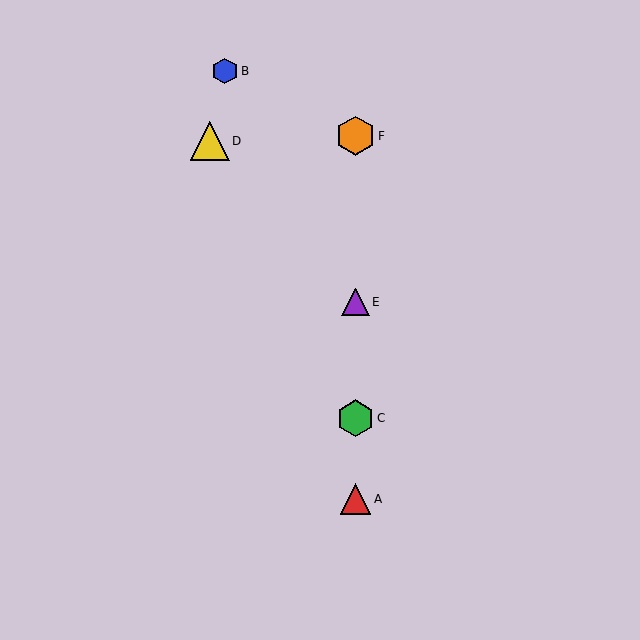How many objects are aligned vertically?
4 objects (A, C, E, F) are aligned vertically.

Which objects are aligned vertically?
Objects A, C, E, F are aligned vertically.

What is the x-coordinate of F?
Object F is at x≈355.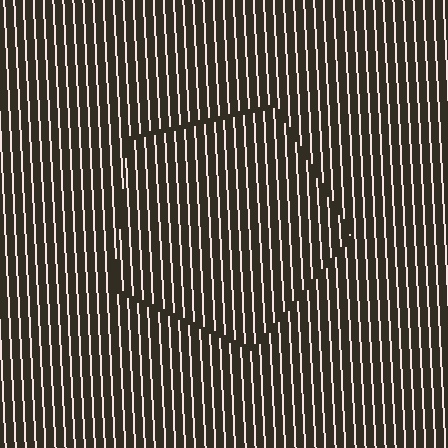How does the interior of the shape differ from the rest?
The interior of the shape contains the same grating, shifted by half a period — the contour is defined by the phase discontinuity where line-ends from the inner and outer gratings abut.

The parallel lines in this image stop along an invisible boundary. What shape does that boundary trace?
An illusory pentagon. The interior of the shape contains the same grating, shifted by half a period — the contour is defined by the phase discontinuity where line-ends from the inner and outer gratings abut.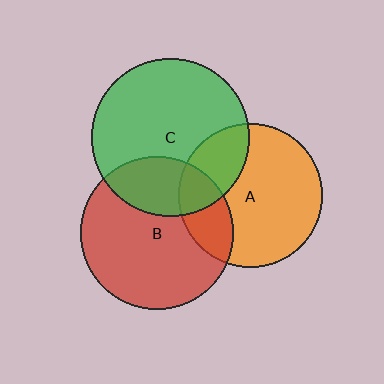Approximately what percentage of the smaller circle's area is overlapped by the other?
Approximately 20%.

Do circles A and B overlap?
Yes.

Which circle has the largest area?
Circle C (green).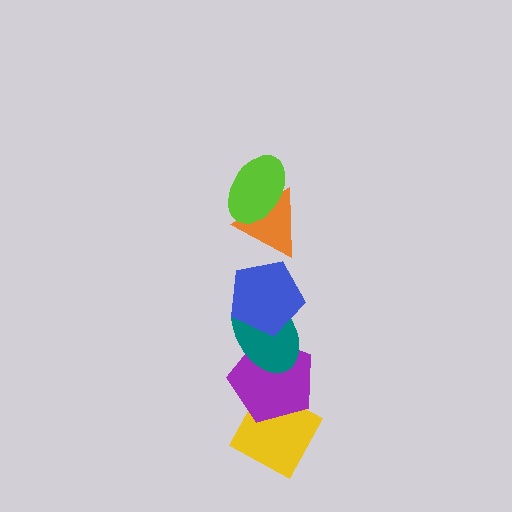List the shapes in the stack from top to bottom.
From top to bottom: the lime ellipse, the orange triangle, the blue pentagon, the teal ellipse, the purple pentagon, the yellow diamond.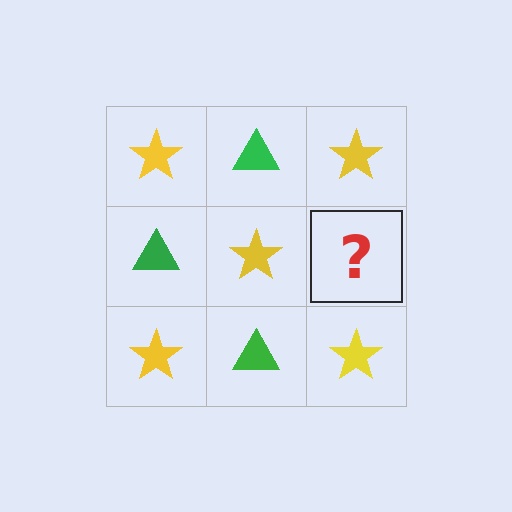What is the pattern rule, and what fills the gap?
The rule is that it alternates yellow star and green triangle in a checkerboard pattern. The gap should be filled with a green triangle.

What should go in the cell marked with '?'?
The missing cell should contain a green triangle.